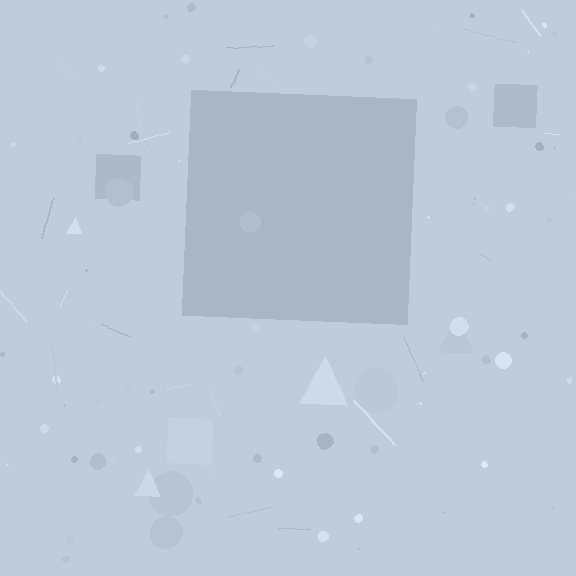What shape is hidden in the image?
A square is hidden in the image.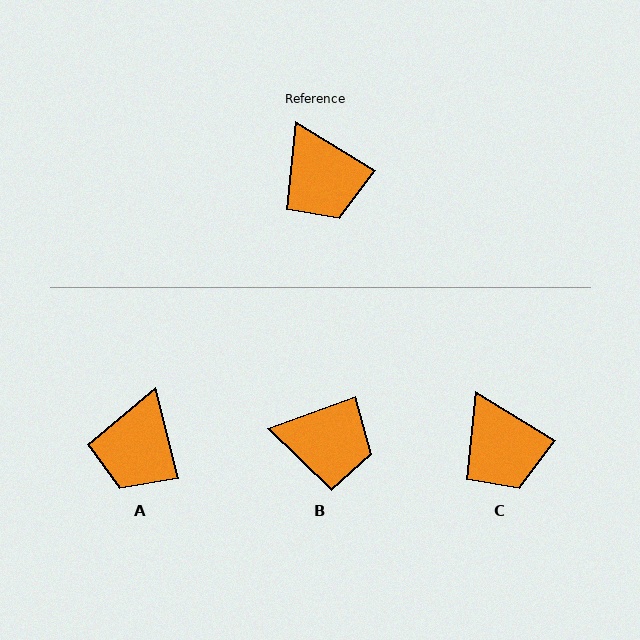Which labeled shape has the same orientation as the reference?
C.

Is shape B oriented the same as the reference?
No, it is off by about 52 degrees.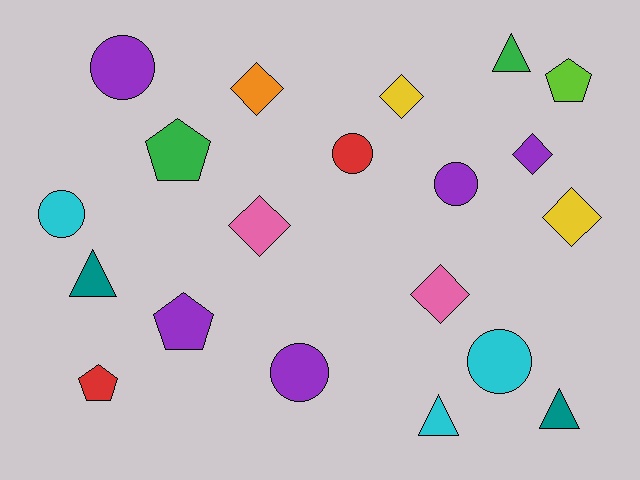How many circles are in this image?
There are 6 circles.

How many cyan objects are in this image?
There are 3 cyan objects.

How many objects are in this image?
There are 20 objects.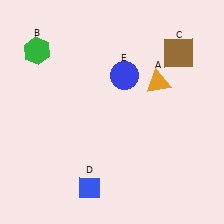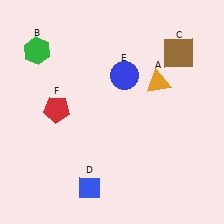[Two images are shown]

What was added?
A red pentagon (F) was added in Image 2.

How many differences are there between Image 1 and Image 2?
There is 1 difference between the two images.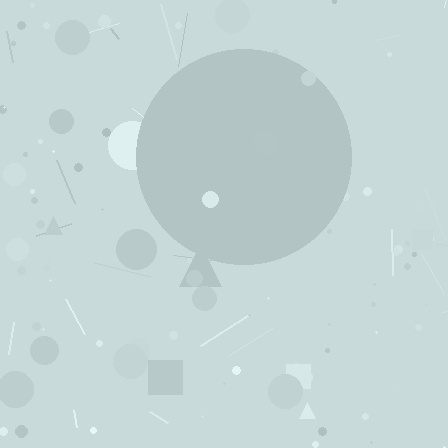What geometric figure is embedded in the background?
A circle is embedded in the background.